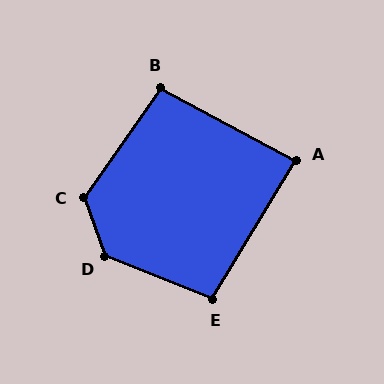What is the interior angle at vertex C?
Approximately 125 degrees (obtuse).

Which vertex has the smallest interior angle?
A, at approximately 87 degrees.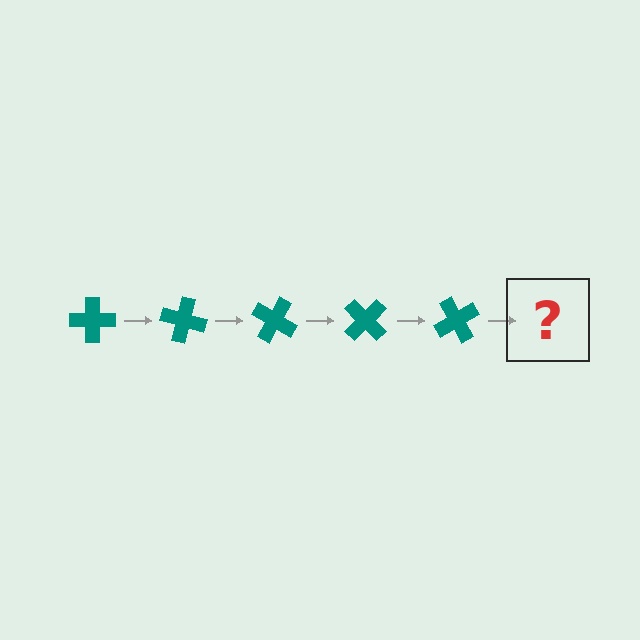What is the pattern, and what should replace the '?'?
The pattern is that the cross rotates 15 degrees each step. The '?' should be a teal cross rotated 75 degrees.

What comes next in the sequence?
The next element should be a teal cross rotated 75 degrees.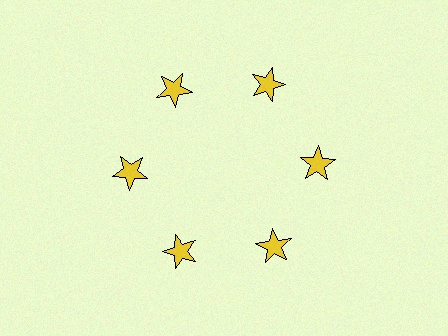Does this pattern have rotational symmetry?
Yes, this pattern has 6-fold rotational symmetry. It looks the same after rotating 60 degrees around the center.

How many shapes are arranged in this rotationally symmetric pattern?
There are 6 shapes, arranged in 6 groups of 1.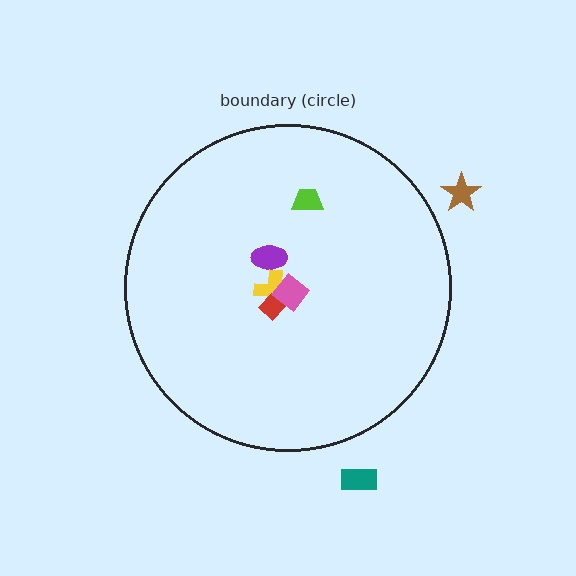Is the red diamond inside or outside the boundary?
Inside.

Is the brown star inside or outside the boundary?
Outside.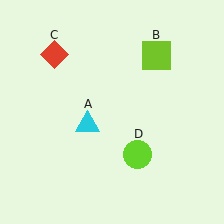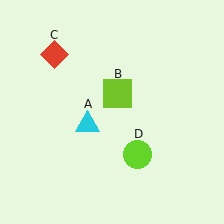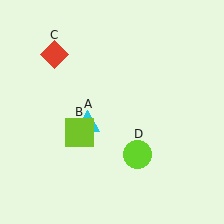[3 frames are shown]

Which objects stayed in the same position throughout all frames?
Cyan triangle (object A) and red diamond (object C) and lime circle (object D) remained stationary.